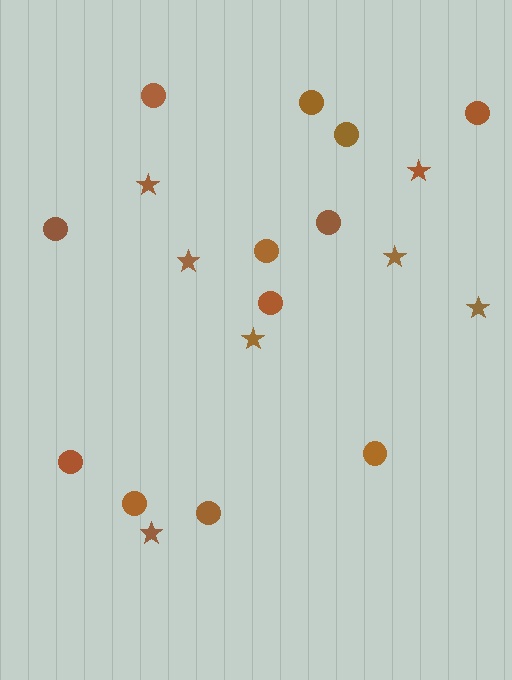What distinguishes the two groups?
There are 2 groups: one group of stars (7) and one group of circles (12).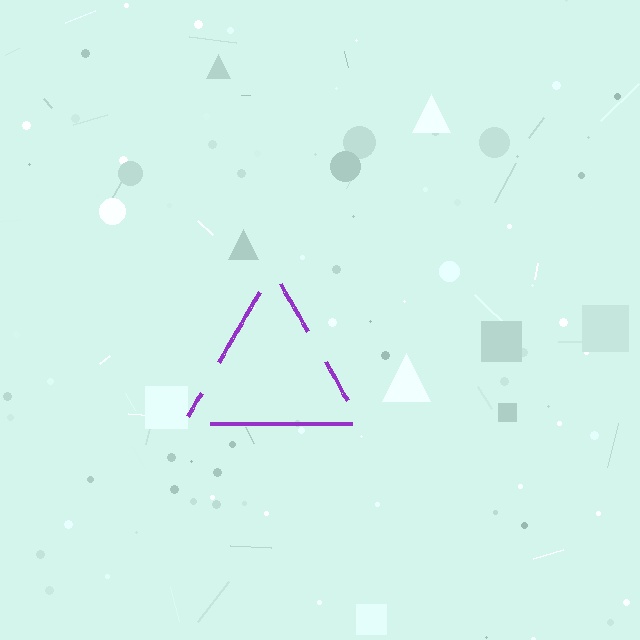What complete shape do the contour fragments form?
The contour fragments form a triangle.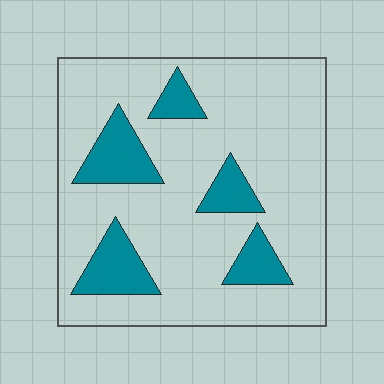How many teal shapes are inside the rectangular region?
5.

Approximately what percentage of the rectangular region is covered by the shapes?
Approximately 20%.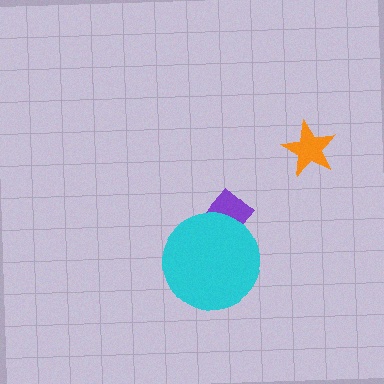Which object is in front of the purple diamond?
The cyan circle is in front of the purple diamond.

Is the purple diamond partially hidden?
Yes, it is partially covered by another shape.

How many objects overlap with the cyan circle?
1 object overlaps with the cyan circle.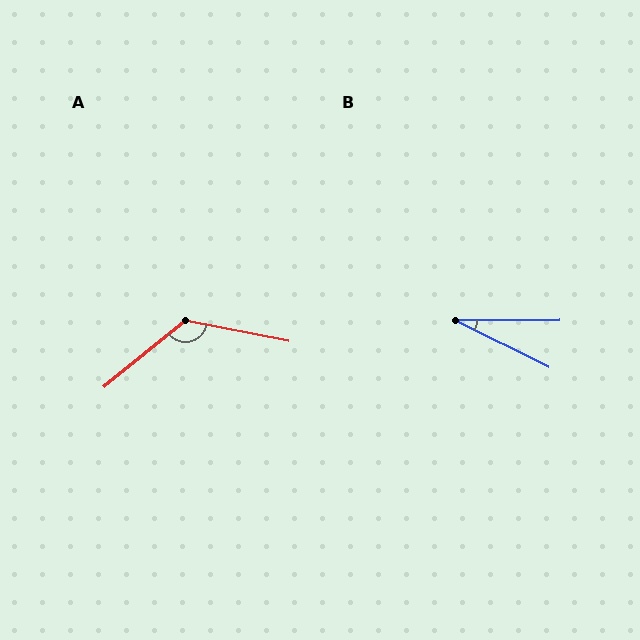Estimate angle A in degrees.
Approximately 129 degrees.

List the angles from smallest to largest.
B (27°), A (129°).